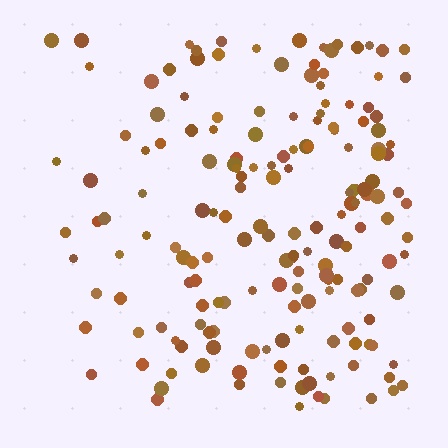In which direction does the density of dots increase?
From left to right, with the right side densest.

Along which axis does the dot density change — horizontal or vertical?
Horizontal.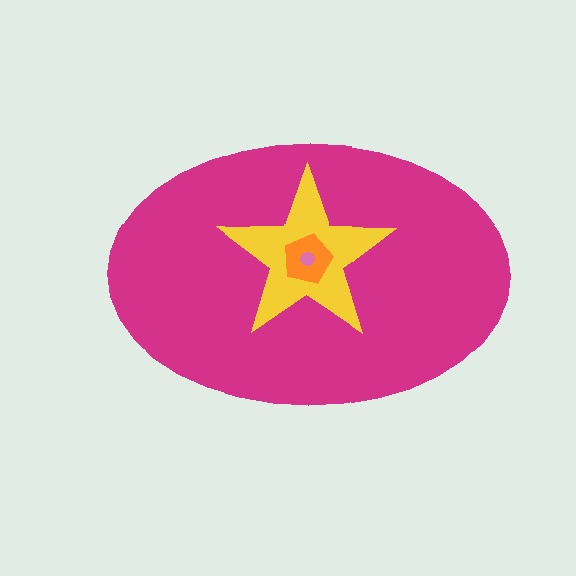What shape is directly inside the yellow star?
The orange pentagon.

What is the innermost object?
The pink circle.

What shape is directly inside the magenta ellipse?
The yellow star.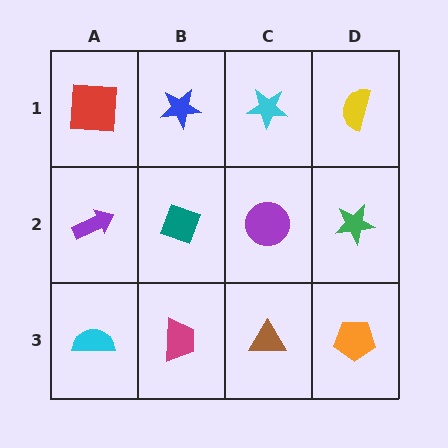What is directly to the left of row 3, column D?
A brown triangle.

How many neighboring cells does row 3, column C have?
3.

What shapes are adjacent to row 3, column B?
A teal diamond (row 2, column B), a cyan semicircle (row 3, column A), a brown triangle (row 3, column C).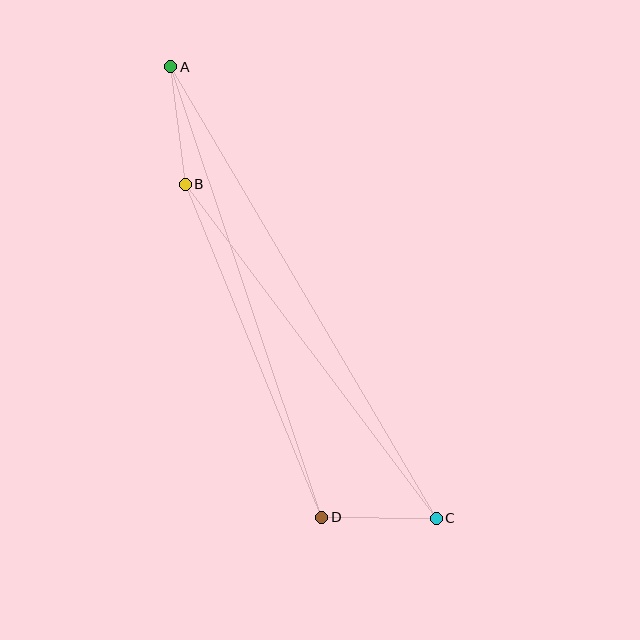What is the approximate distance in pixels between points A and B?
The distance between A and B is approximately 118 pixels.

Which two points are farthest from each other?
Points A and C are farthest from each other.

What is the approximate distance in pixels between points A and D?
The distance between A and D is approximately 475 pixels.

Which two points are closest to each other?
Points C and D are closest to each other.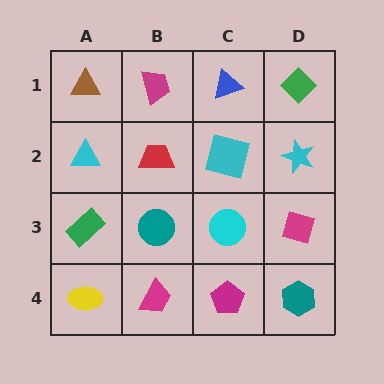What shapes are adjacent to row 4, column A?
A green rectangle (row 3, column A), a magenta trapezoid (row 4, column B).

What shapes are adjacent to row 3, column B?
A red trapezoid (row 2, column B), a magenta trapezoid (row 4, column B), a green rectangle (row 3, column A), a cyan circle (row 3, column C).